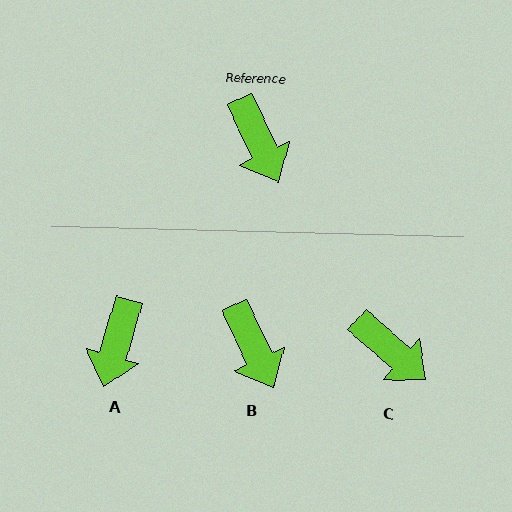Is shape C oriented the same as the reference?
No, it is off by about 24 degrees.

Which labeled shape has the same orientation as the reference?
B.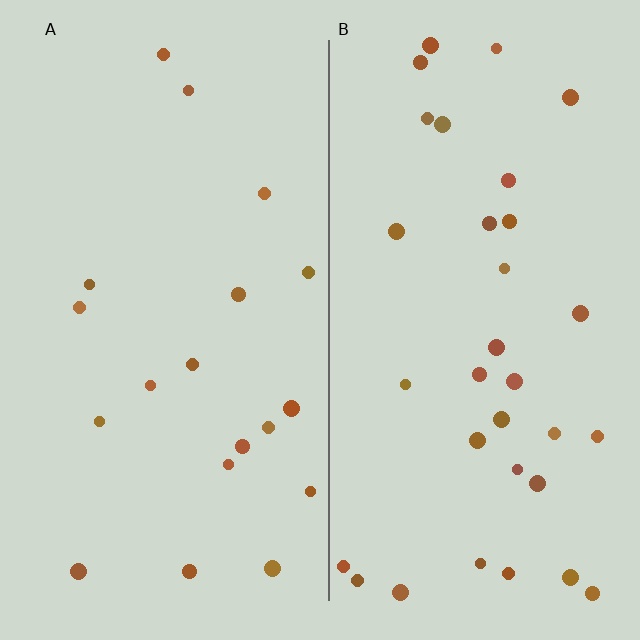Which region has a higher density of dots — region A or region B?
B (the right).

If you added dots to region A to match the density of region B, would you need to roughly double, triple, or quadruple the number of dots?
Approximately double.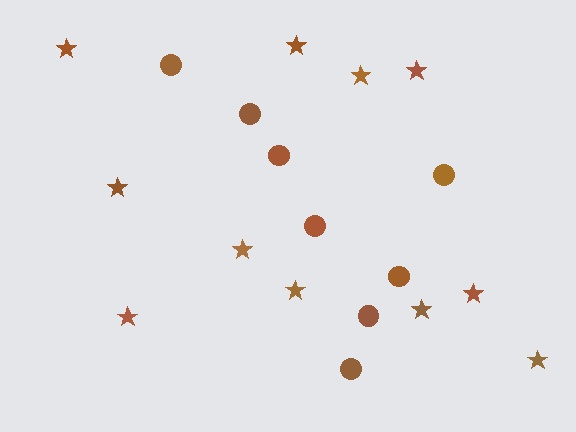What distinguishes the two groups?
There are 2 groups: one group of stars (11) and one group of circles (8).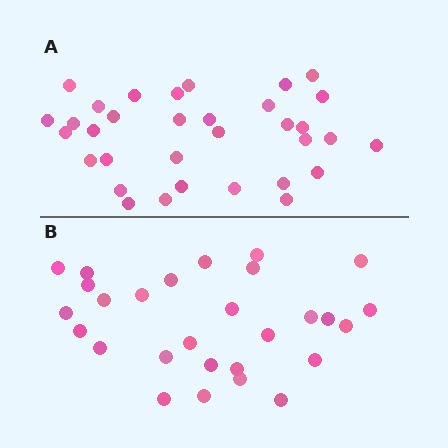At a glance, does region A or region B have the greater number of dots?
Region A (the top region) has more dots.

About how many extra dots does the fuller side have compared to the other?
Region A has about 5 more dots than region B.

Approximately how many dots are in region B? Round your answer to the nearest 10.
About 30 dots. (The exact count is 28, which rounds to 30.)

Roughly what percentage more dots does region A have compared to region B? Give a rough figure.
About 20% more.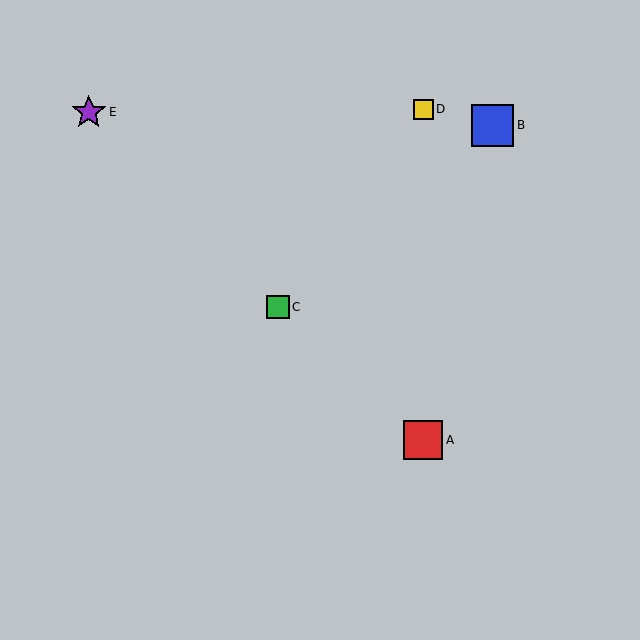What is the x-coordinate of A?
Object A is at x≈423.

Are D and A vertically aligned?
Yes, both are at x≈423.